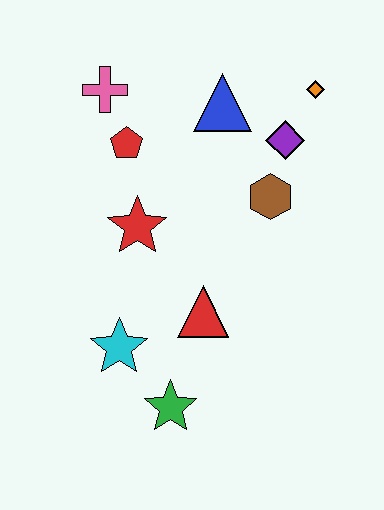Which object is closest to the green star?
The cyan star is closest to the green star.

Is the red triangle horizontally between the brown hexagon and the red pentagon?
Yes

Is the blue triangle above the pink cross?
No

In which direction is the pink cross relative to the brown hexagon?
The pink cross is to the left of the brown hexagon.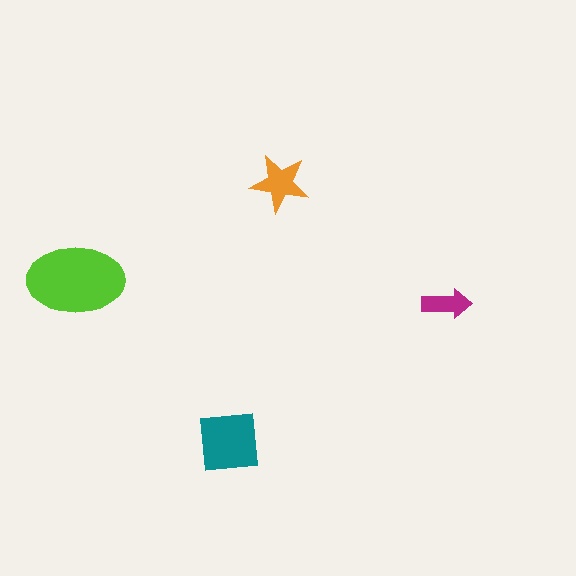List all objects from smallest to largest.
The magenta arrow, the orange star, the teal square, the lime ellipse.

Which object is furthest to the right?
The magenta arrow is rightmost.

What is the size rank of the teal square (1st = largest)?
2nd.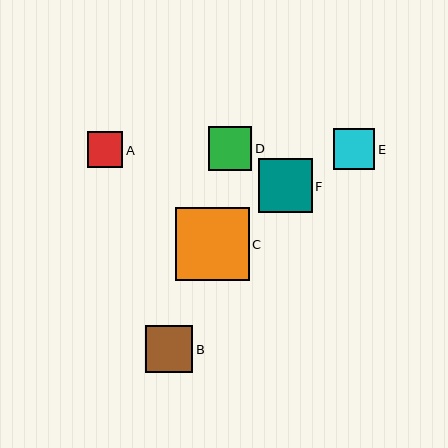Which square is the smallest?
Square A is the smallest with a size of approximately 36 pixels.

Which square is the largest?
Square C is the largest with a size of approximately 73 pixels.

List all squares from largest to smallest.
From largest to smallest: C, F, B, D, E, A.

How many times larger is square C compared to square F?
Square C is approximately 1.4 times the size of square F.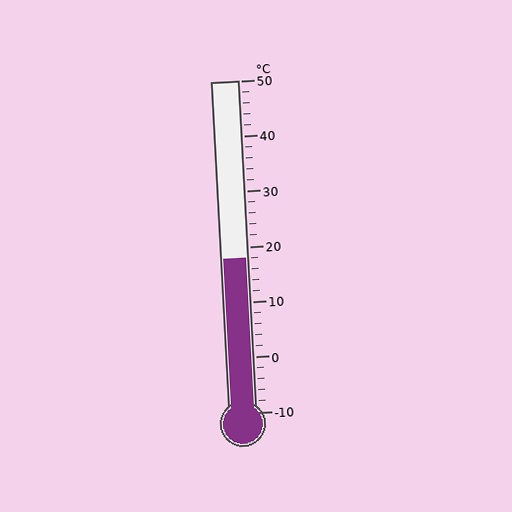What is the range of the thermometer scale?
The thermometer scale ranges from -10°C to 50°C.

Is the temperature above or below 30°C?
The temperature is below 30°C.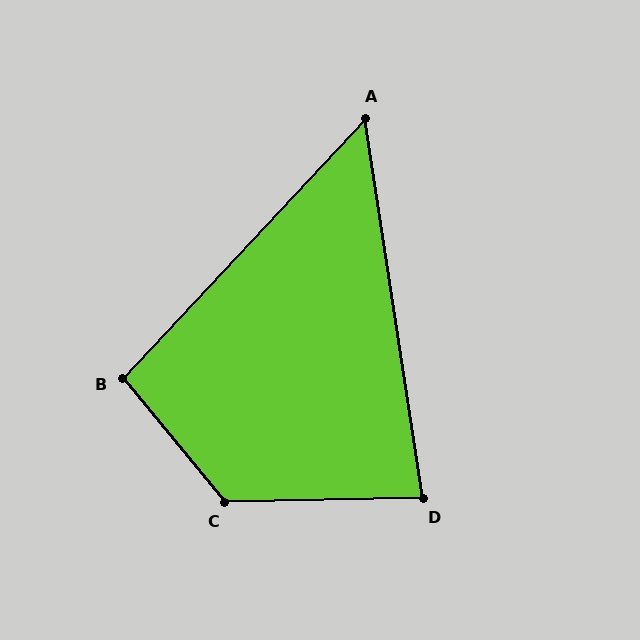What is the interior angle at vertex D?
Approximately 83 degrees (acute).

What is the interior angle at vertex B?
Approximately 97 degrees (obtuse).